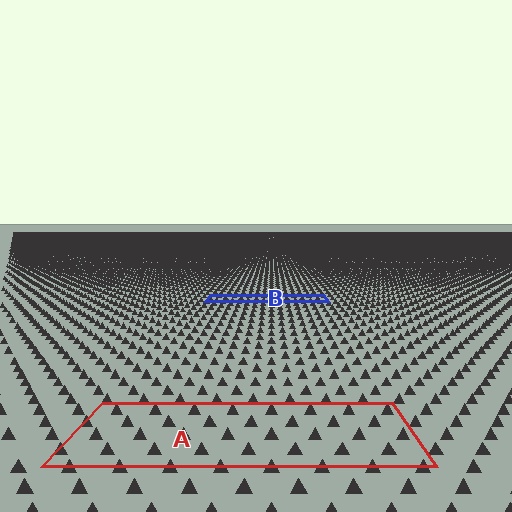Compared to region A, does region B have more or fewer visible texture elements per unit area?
Region B has more texture elements per unit area — they are packed more densely because it is farther away.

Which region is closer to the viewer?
Region A is closer. The texture elements there are larger and more spread out.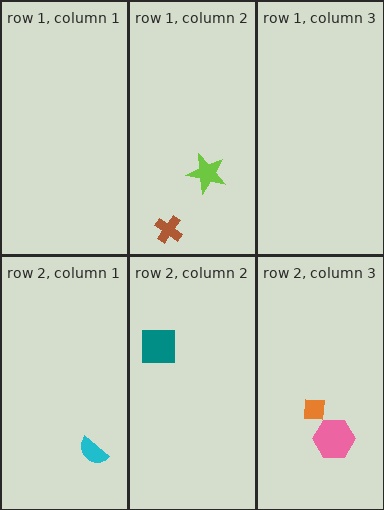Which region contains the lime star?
The row 1, column 2 region.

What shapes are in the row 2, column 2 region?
The teal square.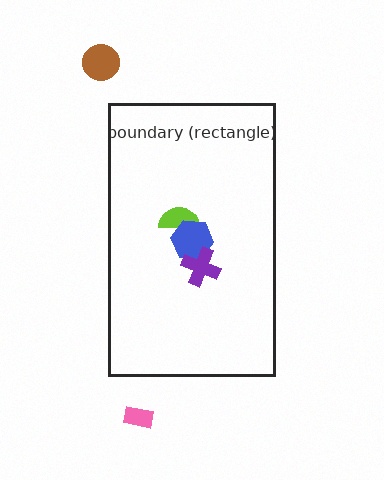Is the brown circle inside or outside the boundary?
Outside.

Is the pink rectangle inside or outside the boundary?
Outside.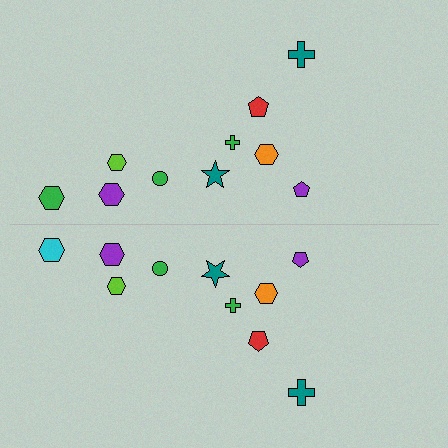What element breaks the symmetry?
The cyan hexagon on the bottom side breaks the symmetry — its mirror counterpart is green.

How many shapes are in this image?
There are 20 shapes in this image.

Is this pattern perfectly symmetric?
No, the pattern is not perfectly symmetric. The cyan hexagon on the bottom side breaks the symmetry — its mirror counterpart is green.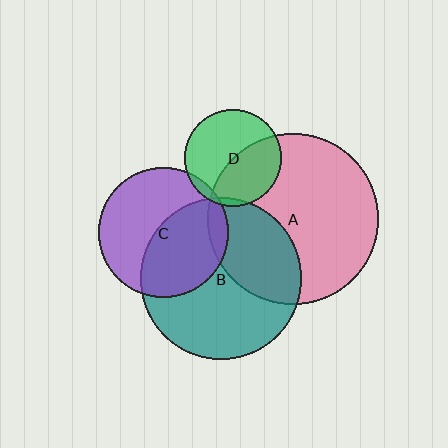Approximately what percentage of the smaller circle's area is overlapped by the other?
Approximately 45%.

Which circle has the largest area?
Circle A (pink).